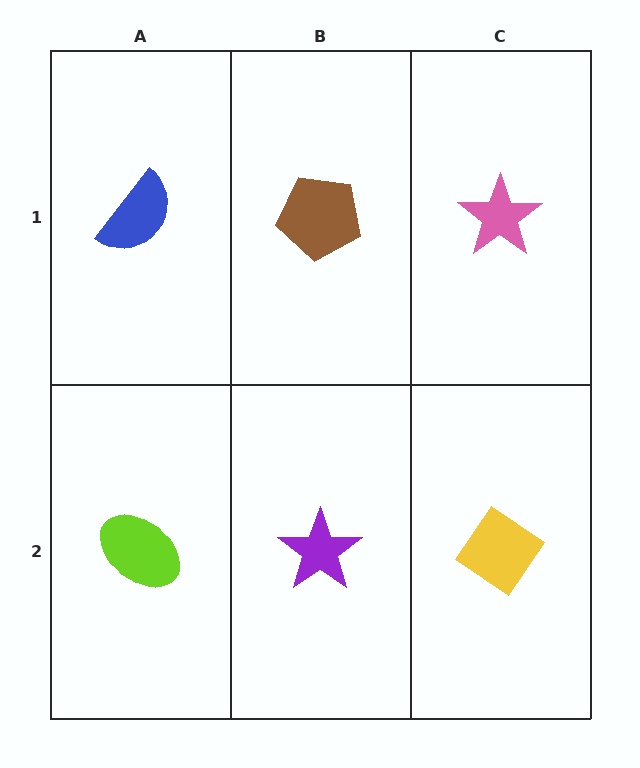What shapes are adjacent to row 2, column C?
A pink star (row 1, column C), a purple star (row 2, column B).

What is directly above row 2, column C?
A pink star.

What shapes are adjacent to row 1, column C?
A yellow diamond (row 2, column C), a brown pentagon (row 1, column B).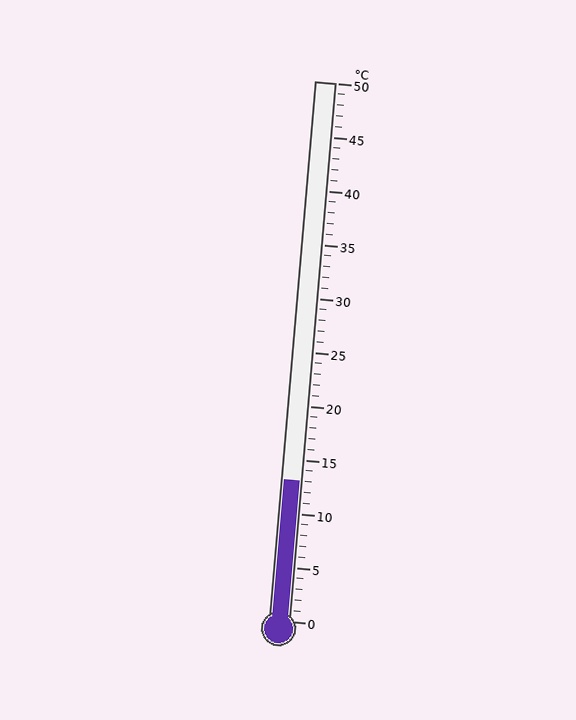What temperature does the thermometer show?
The thermometer shows approximately 13°C.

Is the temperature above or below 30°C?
The temperature is below 30°C.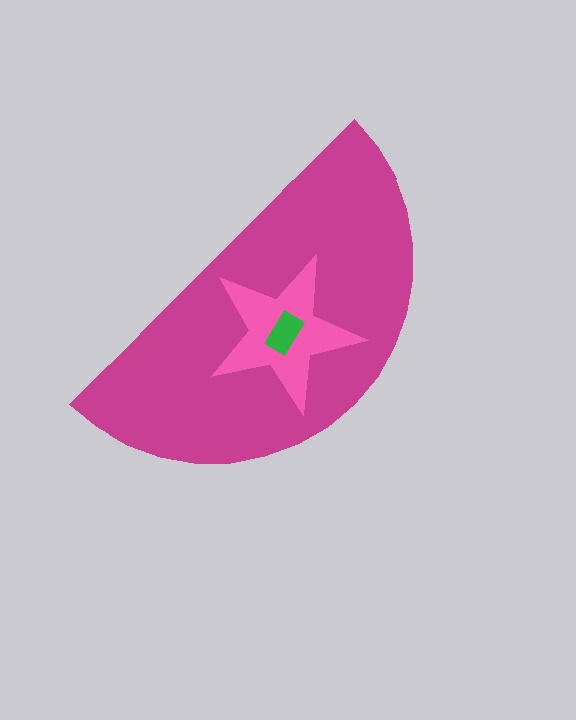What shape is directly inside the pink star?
The green rectangle.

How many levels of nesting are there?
3.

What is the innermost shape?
The green rectangle.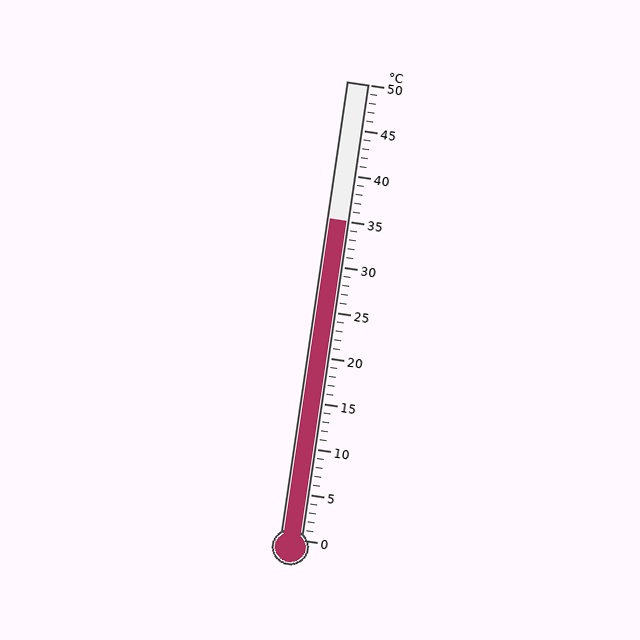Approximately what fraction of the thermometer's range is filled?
The thermometer is filled to approximately 70% of its range.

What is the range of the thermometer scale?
The thermometer scale ranges from 0°C to 50°C.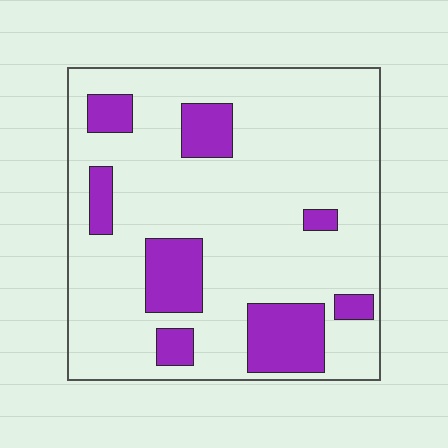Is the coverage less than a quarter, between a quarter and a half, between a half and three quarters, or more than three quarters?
Less than a quarter.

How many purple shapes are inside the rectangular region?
8.